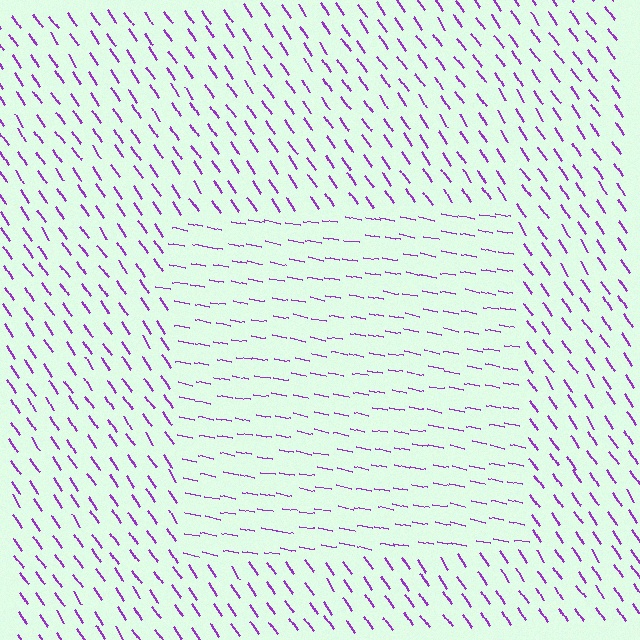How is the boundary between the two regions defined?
The boundary is defined purely by a change in line orientation (approximately 45 degrees difference). All lines are the same color and thickness.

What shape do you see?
I see a rectangle.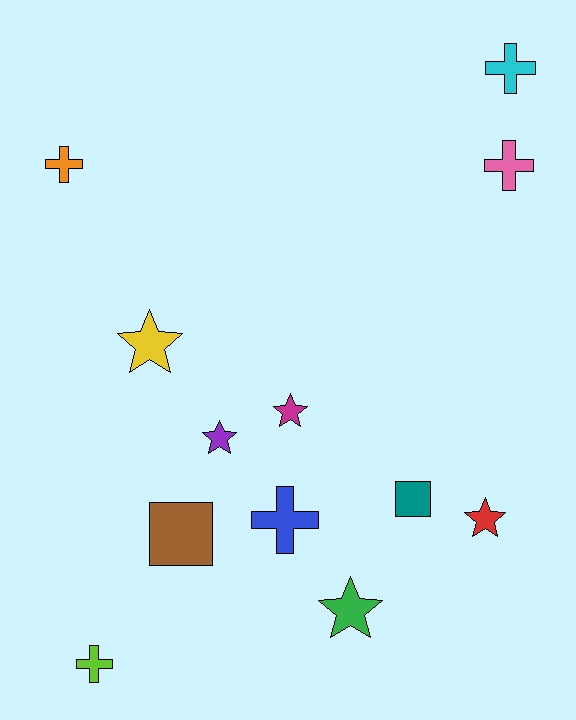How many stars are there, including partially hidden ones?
There are 5 stars.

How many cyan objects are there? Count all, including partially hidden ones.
There is 1 cyan object.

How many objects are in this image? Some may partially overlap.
There are 12 objects.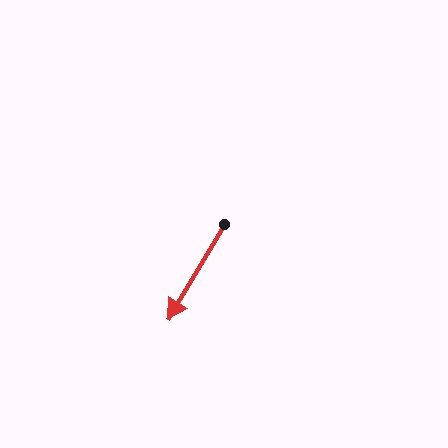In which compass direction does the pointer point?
Southwest.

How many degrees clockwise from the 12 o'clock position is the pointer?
Approximately 210 degrees.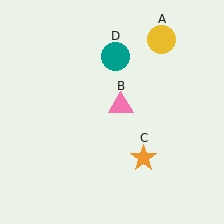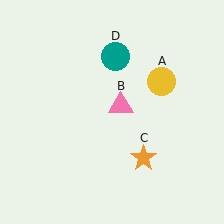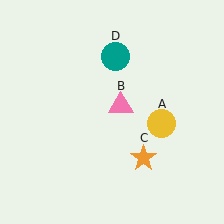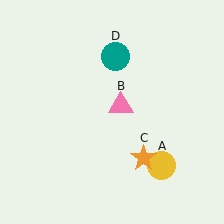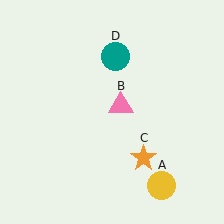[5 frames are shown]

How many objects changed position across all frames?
1 object changed position: yellow circle (object A).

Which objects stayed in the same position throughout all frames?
Pink triangle (object B) and orange star (object C) and teal circle (object D) remained stationary.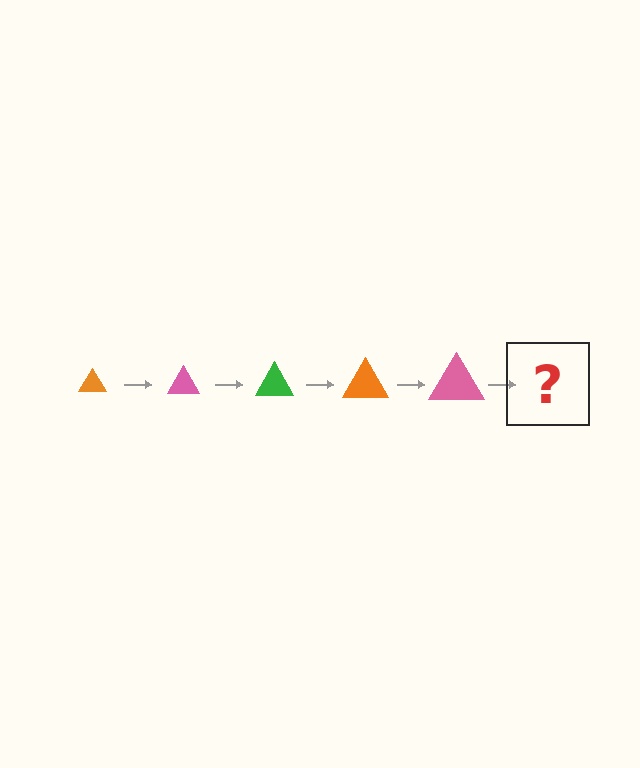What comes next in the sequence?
The next element should be a green triangle, larger than the previous one.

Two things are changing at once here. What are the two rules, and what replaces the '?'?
The two rules are that the triangle grows larger each step and the color cycles through orange, pink, and green. The '?' should be a green triangle, larger than the previous one.